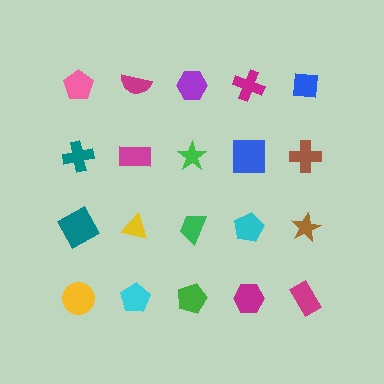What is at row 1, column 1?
A pink pentagon.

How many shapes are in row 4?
5 shapes.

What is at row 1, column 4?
A magenta cross.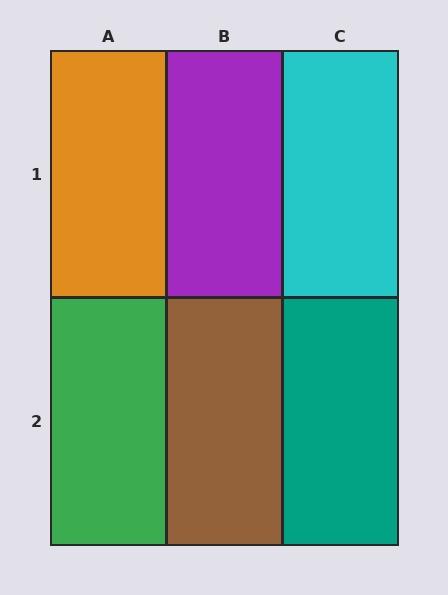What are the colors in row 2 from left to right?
Green, brown, teal.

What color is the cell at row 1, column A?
Orange.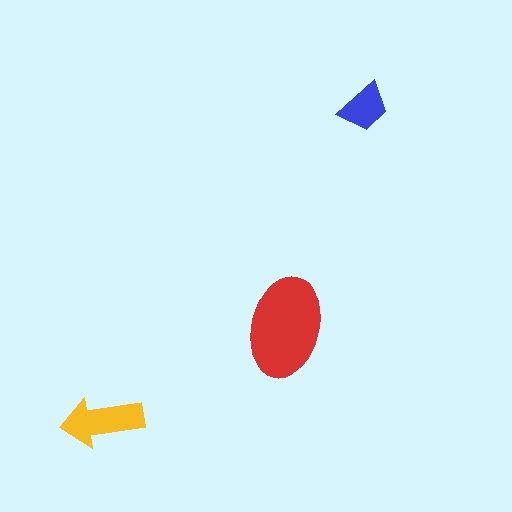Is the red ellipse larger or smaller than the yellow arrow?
Larger.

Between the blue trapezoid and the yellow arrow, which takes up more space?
The yellow arrow.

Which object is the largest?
The red ellipse.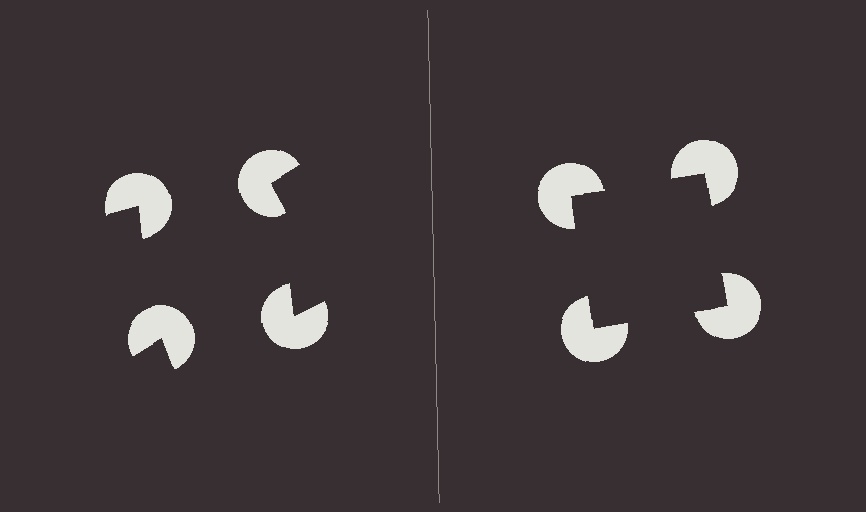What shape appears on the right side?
An illusory square.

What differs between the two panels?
The pac-man discs are positioned identically on both sides; only the wedge orientations differ. On the right they align to a square; on the left they are misaligned.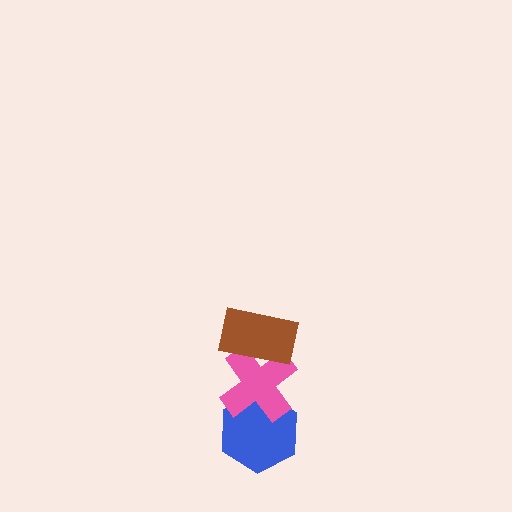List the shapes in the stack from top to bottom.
From top to bottom: the brown rectangle, the pink cross, the blue hexagon.